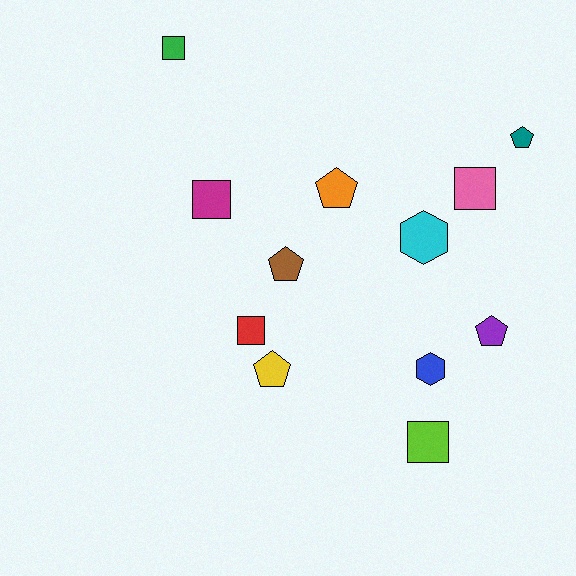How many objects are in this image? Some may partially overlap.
There are 12 objects.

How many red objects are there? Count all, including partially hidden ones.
There is 1 red object.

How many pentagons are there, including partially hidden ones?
There are 5 pentagons.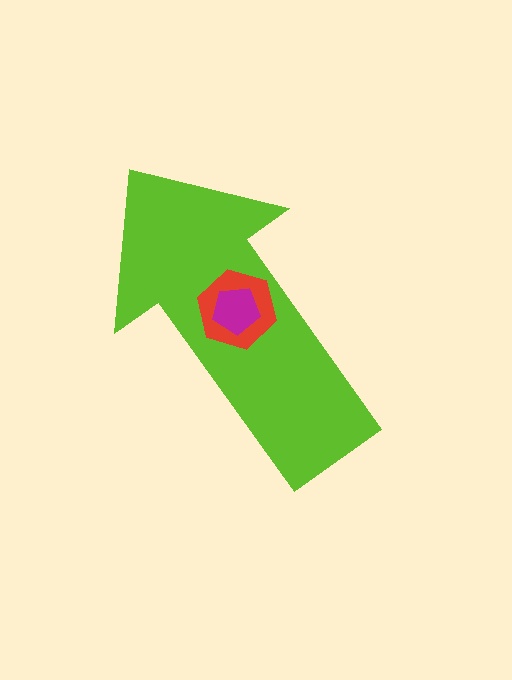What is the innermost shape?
The magenta pentagon.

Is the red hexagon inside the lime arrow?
Yes.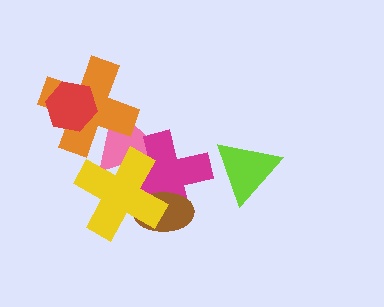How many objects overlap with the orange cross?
2 objects overlap with the orange cross.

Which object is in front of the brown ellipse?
The yellow cross is in front of the brown ellipse.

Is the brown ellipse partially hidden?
Yes, it is partially covered by another shape.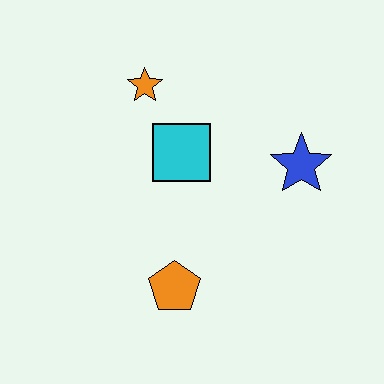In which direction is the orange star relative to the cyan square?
The orange star is above the cyan square.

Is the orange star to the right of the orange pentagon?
No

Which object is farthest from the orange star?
The orange pentagon is farthest from the orange star.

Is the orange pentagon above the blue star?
No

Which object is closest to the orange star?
The cyan square is closest to the orange star.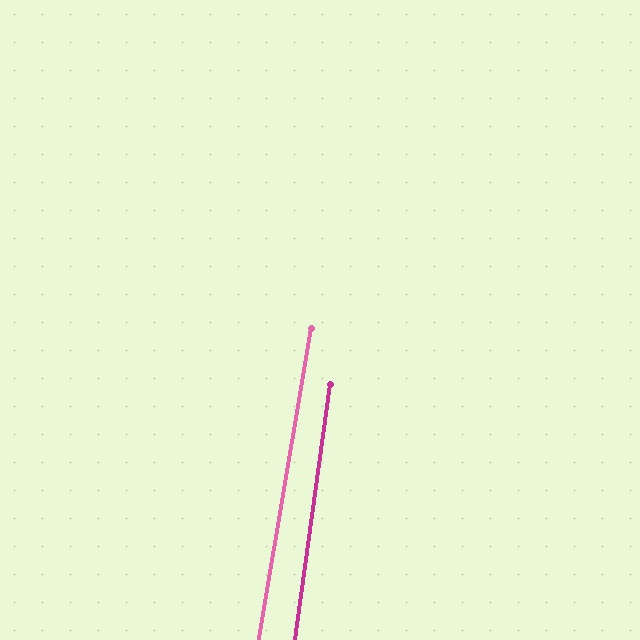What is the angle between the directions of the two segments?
Approximately 2 degrees.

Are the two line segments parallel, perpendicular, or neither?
Parallel — their directions differ by only 1.7°.